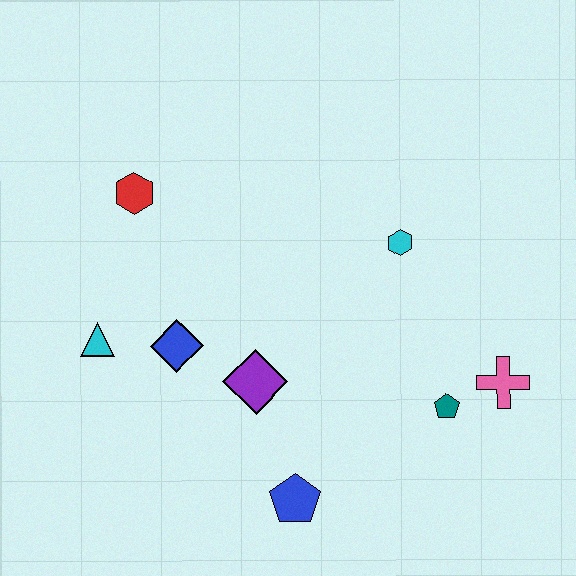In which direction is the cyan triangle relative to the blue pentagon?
The cyan triangle is to the left of the blue pentagon.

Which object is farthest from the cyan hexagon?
The cyan triangle is farthest from the cyan hexagon.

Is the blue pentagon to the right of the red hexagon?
Yes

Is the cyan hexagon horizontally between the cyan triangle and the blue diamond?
No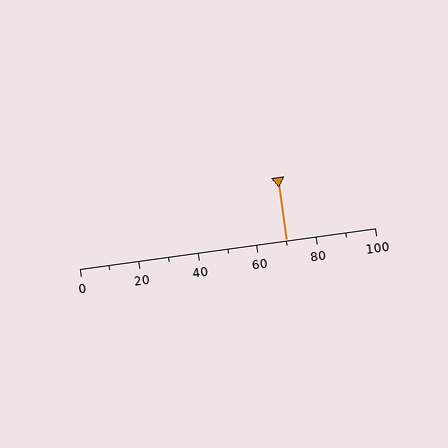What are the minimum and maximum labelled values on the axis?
The axis runs from 0 to 100.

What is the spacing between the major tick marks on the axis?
The major ticks are spaced 20 apart.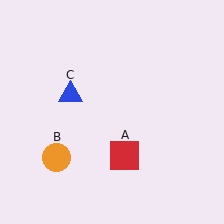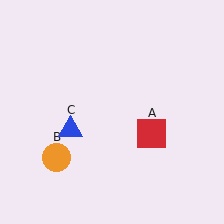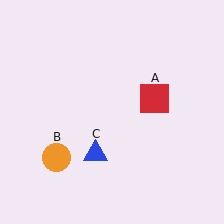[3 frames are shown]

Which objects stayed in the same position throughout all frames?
Orange circle (object B) remained stationary.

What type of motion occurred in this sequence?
The red square (object A), blue triangle (object C) rotated counterclockwise around the center of the scene.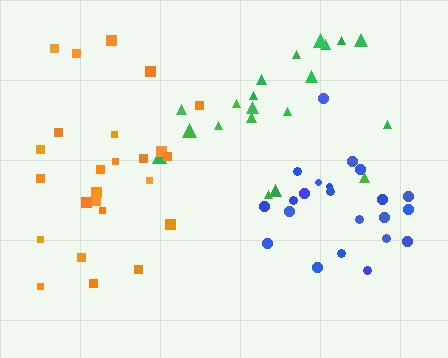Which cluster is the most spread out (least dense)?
Blue.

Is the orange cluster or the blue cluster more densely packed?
Orange.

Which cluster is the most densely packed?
Green.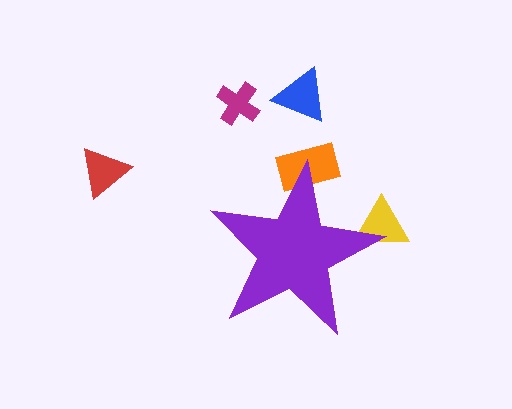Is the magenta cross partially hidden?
No, the magenta cross is fully visible.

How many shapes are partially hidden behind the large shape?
2 shapes are partially hidden.